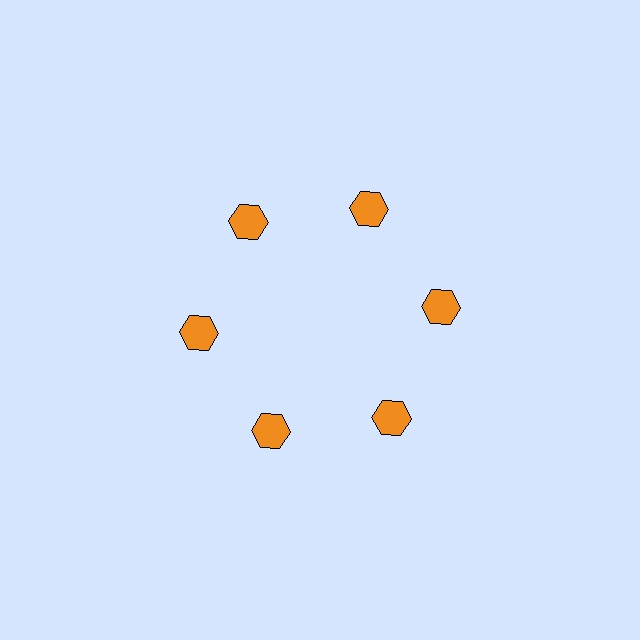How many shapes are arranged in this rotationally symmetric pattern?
There are 6 shapes, arranged in 6 groups of 1.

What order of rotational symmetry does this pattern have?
This pattern has 6-fold rotational symmetry.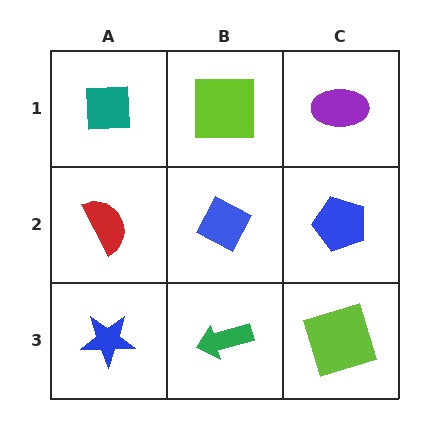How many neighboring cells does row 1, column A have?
2.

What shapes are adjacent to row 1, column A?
A red semicircle (row 2, column A), a lime square (row 1, column B).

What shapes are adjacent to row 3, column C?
A blue pentagon (row 2, column C), a green arrow (row 3, column B).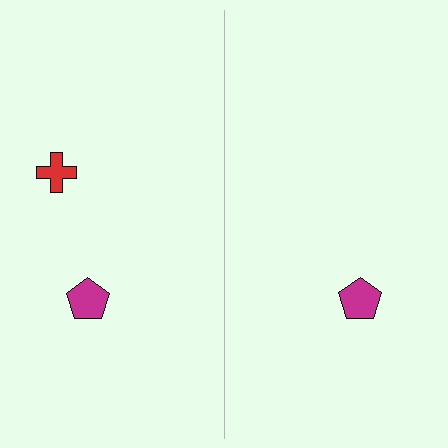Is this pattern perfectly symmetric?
No, the pattern is not perfectly symmetric. A red cross is missing from the right side.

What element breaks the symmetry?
A red cross is missing from the right side.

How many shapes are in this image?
There are 3 shapes in this image.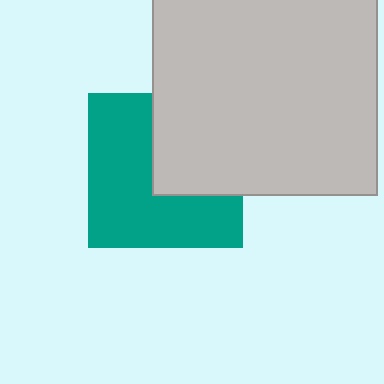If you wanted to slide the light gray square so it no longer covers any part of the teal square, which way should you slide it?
Slide it toward the upper-right — that is the most direct way to separate the two shapes.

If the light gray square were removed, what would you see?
You would see the complete teal square.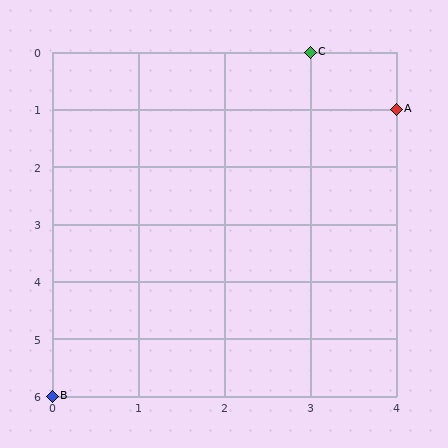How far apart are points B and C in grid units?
Points B and C are 3 columns and 6 rows apart (about 6.7 grid units diagonally).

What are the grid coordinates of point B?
Point B is at grid coordinates (0, 6).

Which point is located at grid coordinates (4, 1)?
Point A is at (4, 1).